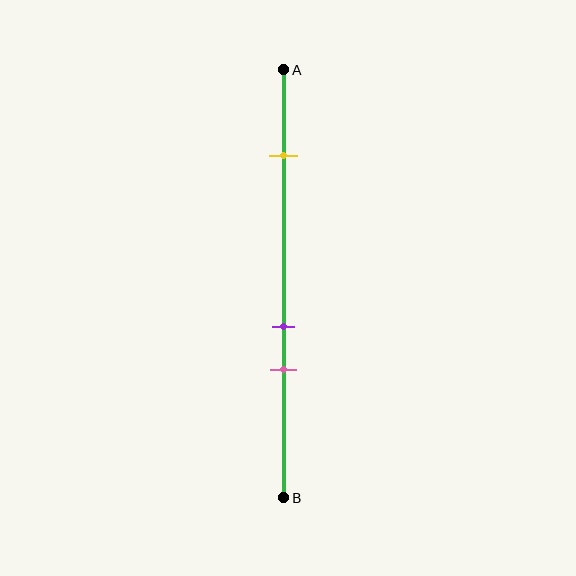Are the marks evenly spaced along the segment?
No, the marks are not evenly spaced.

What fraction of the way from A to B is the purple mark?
The purple mark is approximately 60% (0.6) of the way from A to B.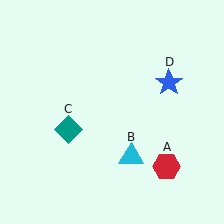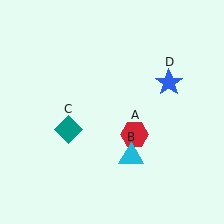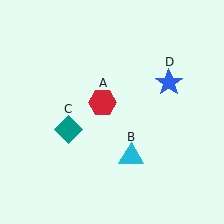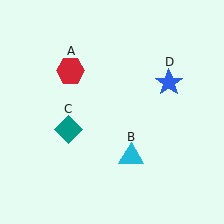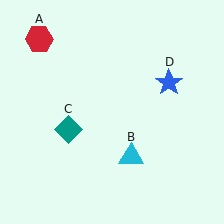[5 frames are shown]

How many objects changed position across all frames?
1 object changed position: red hexagon (object A).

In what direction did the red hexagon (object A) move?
The red hexagon (object A) moved up and to the left.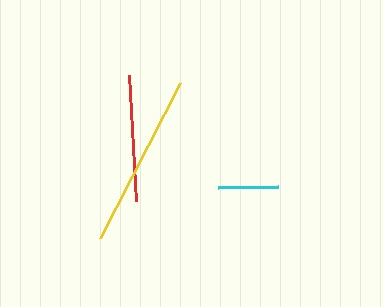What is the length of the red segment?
The red segment is approximately 127 pixels long.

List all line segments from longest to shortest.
From longest to shortest: yellow, red, cyan.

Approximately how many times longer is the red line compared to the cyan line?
The red line is approximately 2.1 times the length of the cyan line.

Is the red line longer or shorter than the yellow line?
The yellow line is longer than the red line.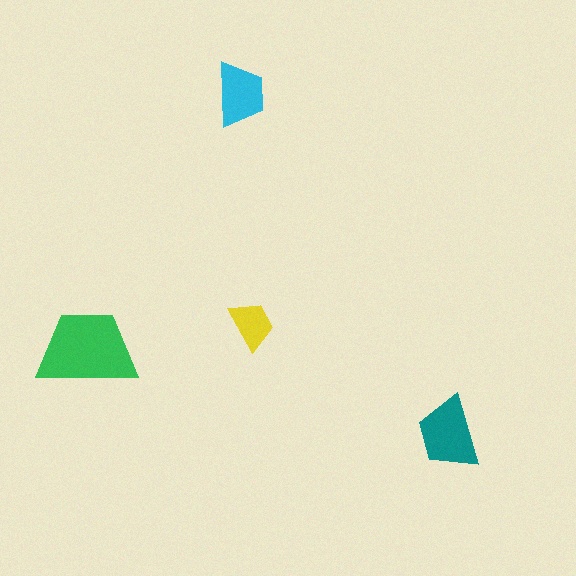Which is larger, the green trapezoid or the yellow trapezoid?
The green one.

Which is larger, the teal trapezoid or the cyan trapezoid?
The teal one.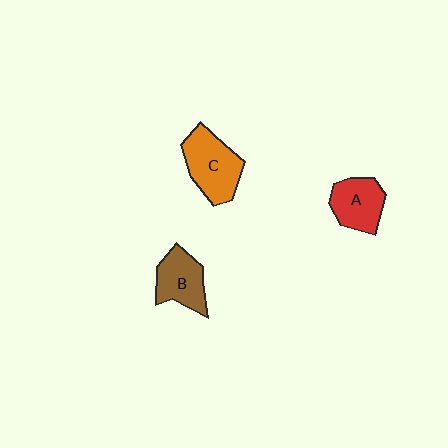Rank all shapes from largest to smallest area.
From largest to smallest: C (orange), B (brown), A (red).